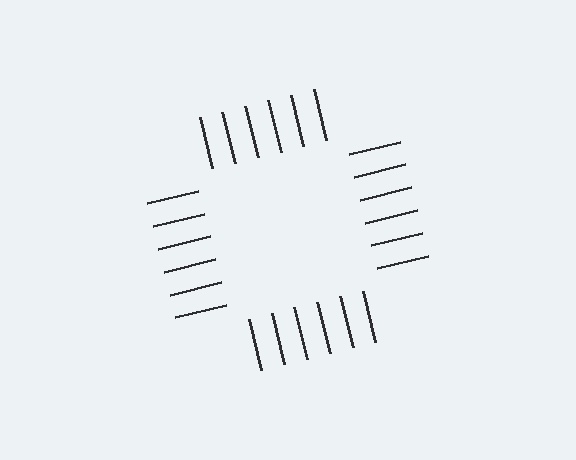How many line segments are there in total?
24 — 6 along each of the 4 edges.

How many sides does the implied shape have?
4 sides — the line-ends trace a square.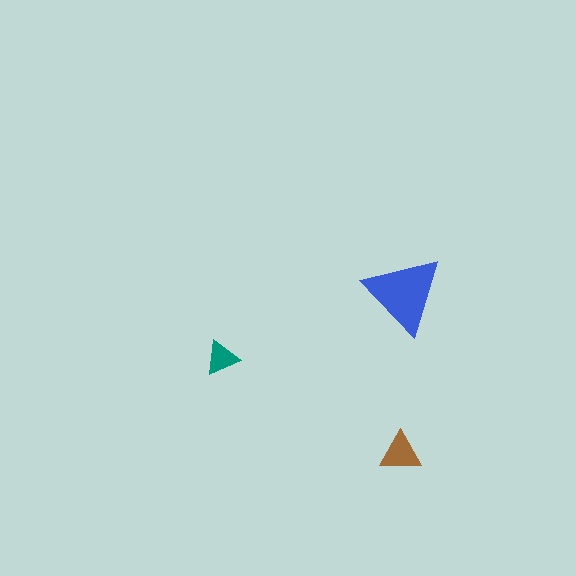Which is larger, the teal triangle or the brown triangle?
The brown one.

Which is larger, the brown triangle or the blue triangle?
The blue one.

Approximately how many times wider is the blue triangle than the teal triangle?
About 2.5 times wider.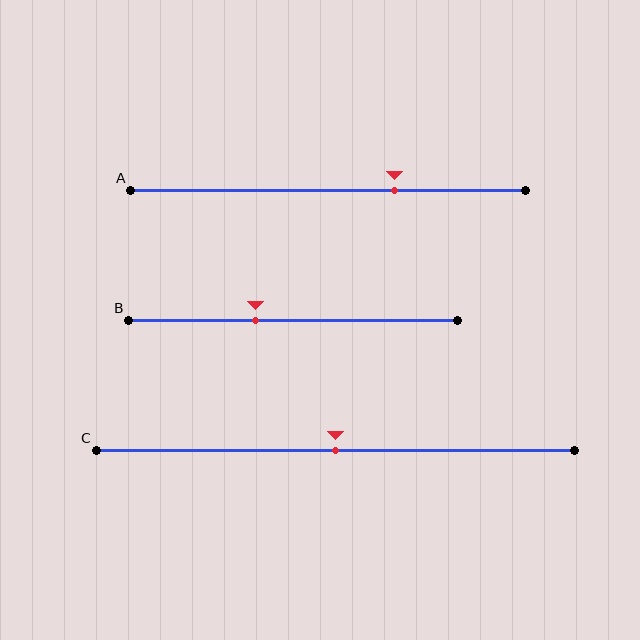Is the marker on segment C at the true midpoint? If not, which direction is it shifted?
Yes, the marker on segment C is at the true midpoint.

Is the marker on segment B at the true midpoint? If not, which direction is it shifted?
No, the marker on segment B is shifted to the left by about 11% of the segment length.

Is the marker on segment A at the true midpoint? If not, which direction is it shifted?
No, the marker on segment A is shifted to the right by about 17% of the segment length.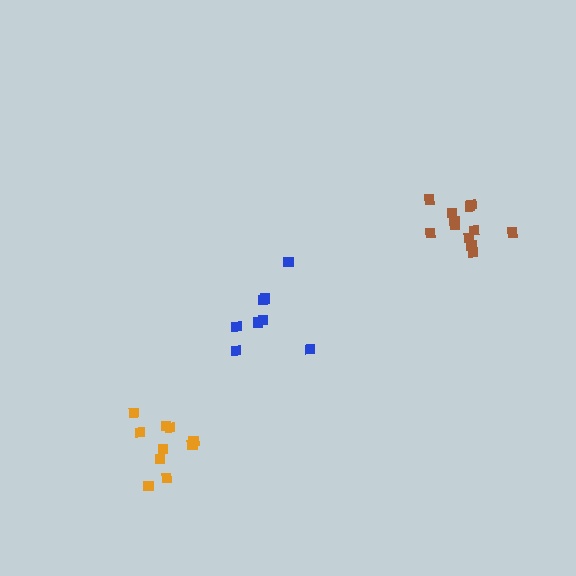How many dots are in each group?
Group 1: 12 dots, Group 2: 10 dots, Group 3: 8 dots (30 total).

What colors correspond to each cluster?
The clusters are colored: brown, orange, blue.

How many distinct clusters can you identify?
There are 3 distinct clusters.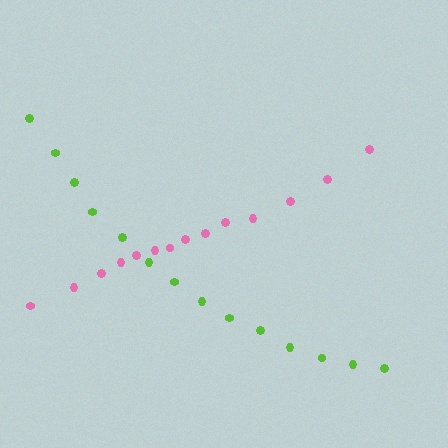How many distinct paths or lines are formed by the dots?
There are 2 distinct paths.